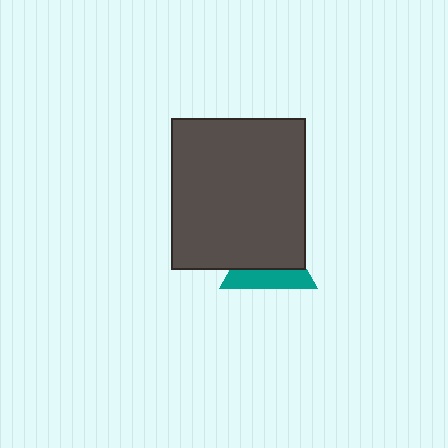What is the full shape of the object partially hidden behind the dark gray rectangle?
The partially hidden object is a teal triangle.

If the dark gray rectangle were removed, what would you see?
You would see the complete teal triangle.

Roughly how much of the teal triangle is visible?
A small part of it is visible (roughly 41%).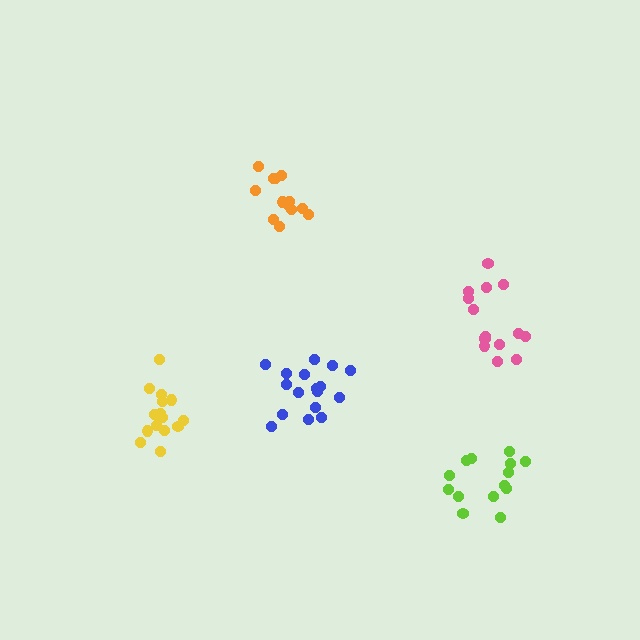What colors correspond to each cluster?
The clusters are colored: yellow, lime, orange, pink, blue.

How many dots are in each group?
Group 1: 15 dots, Group 2: 14 dots, Group 3: 13 dots, Group 4: 14 dots, Group 5: 17 dots (73 total).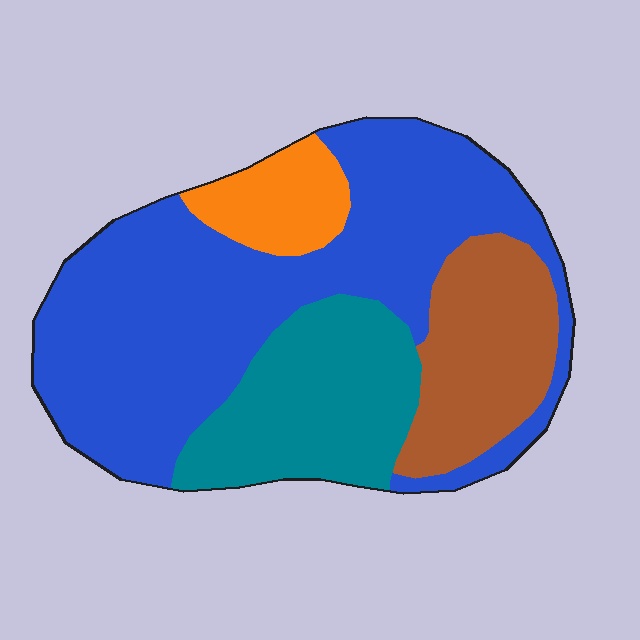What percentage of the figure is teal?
Teal takes up about one fifth (1/5) of the figure.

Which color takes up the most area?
Blue, at roughly 55%.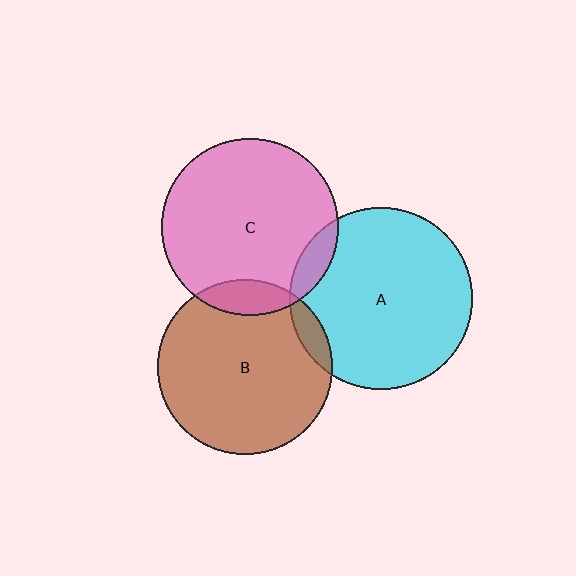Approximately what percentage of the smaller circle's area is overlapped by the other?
Approximately 10%.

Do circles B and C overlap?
Yes.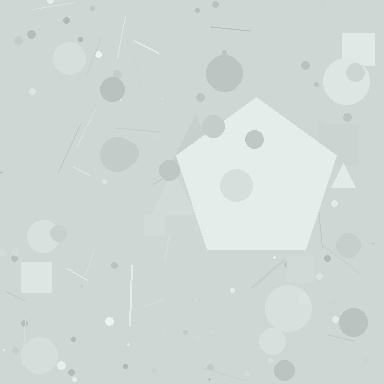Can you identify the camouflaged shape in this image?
The camouflaged shape is a pentagon.